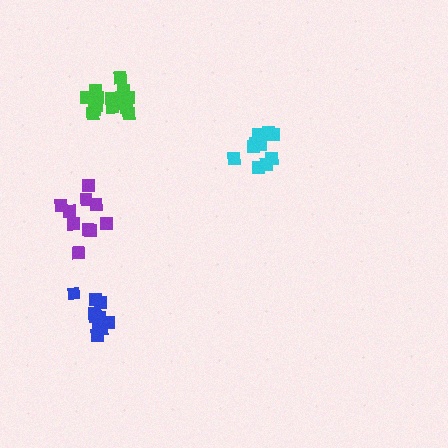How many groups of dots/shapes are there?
There are 4 groups.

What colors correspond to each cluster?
The clusters are colored: cyan, purple, green, blue.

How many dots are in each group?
Group 1: 11 dots, Group 2: 10 dots, Group 3: 15 dots, Group 4: 10 dots (46 total).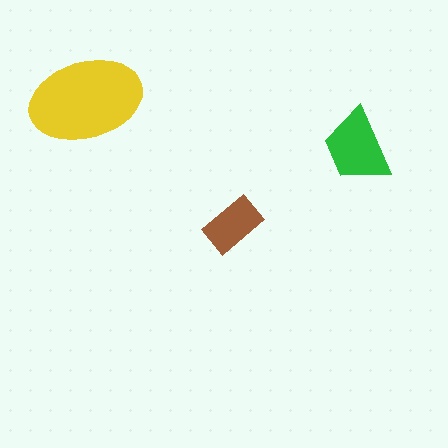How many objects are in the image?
There are 3 objects in the image.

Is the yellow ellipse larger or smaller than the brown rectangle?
Larger.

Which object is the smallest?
The brown rectangle.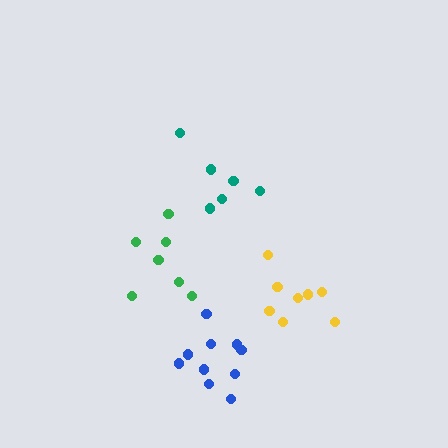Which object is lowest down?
The blue cluster is bottommost.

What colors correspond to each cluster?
The clusters are colored: yellow, teal, green, blue.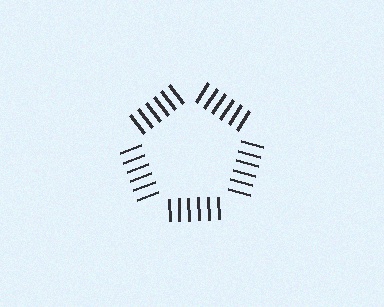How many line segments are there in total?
30 — 6 along each of the 5 edges.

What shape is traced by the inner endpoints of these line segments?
An illusory pentagon — the line segments terminate on its edges but no continuous stroke is drawn.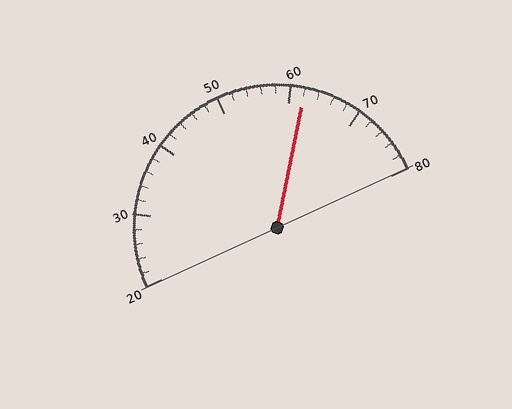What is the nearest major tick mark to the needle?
The nearest major tick mark is 60.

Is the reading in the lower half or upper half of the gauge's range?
The reading is in the upper half of the range (20 to 80).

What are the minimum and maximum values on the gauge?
The gauge ranges from 20 to 80.